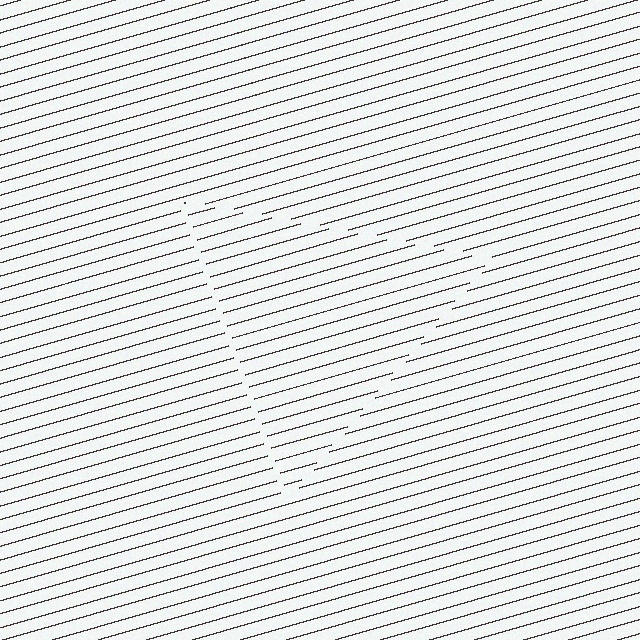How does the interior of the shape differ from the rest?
The interior of the shape contains the same grating, shifted by half a period — the contour is defined by the phase discontinuity where line-ends from the inner and outer gratings abut.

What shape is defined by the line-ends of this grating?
An illusory triangle. The interior of the shape contains the same grating, shifted by half a period — the contour is defined by the phase discontinuity where line-ends from the inner and outer gratings abut.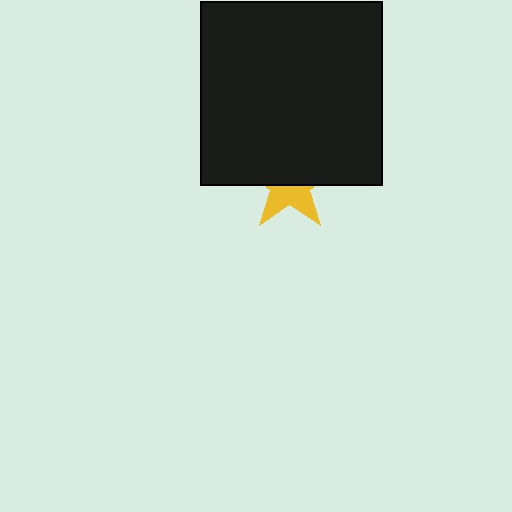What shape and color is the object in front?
The object in front is a black rectangle.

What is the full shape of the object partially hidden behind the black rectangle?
The partially hidden object is a yellow star.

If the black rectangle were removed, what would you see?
You would see the complete yellow star.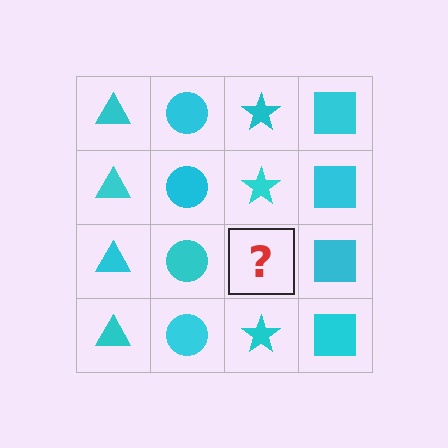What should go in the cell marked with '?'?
The missing cell should contain a cyan star.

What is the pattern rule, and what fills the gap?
The rule is that each column has a consistent shape. The gap should be filled with a cyan star.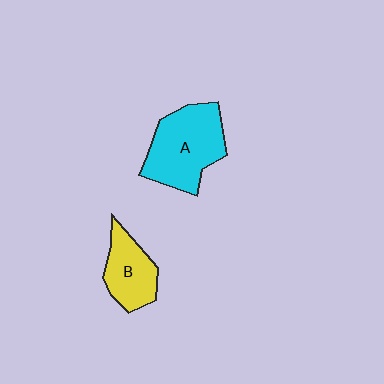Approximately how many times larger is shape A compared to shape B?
Approximately 1.6 times.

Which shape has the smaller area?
Shape B (yellow).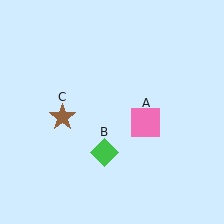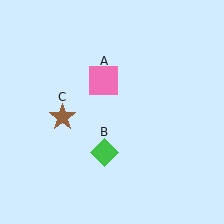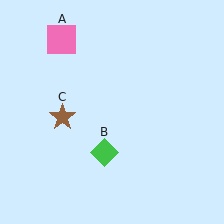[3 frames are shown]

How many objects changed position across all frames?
1 object changed position: pink square (object A).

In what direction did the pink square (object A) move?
The pink square (object A) moved up and to the left.